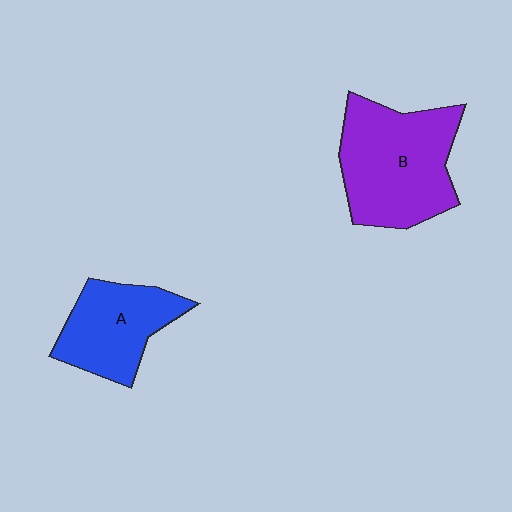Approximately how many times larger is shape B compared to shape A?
Approximately 1.5 times.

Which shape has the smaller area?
Shape A (blue).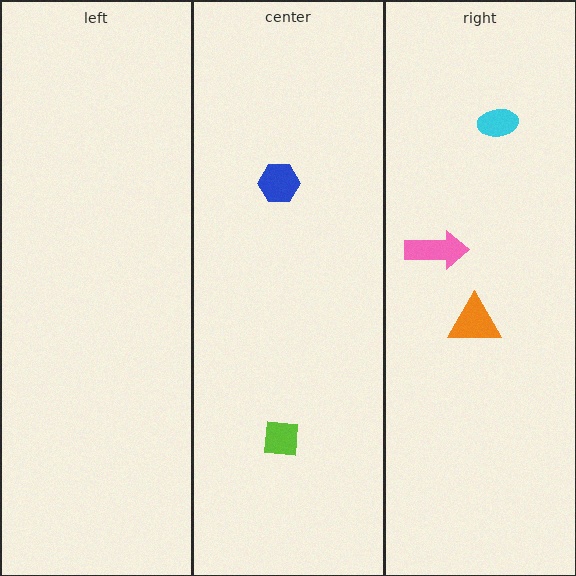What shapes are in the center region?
The blue hexagon, the lime square.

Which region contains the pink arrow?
The right region.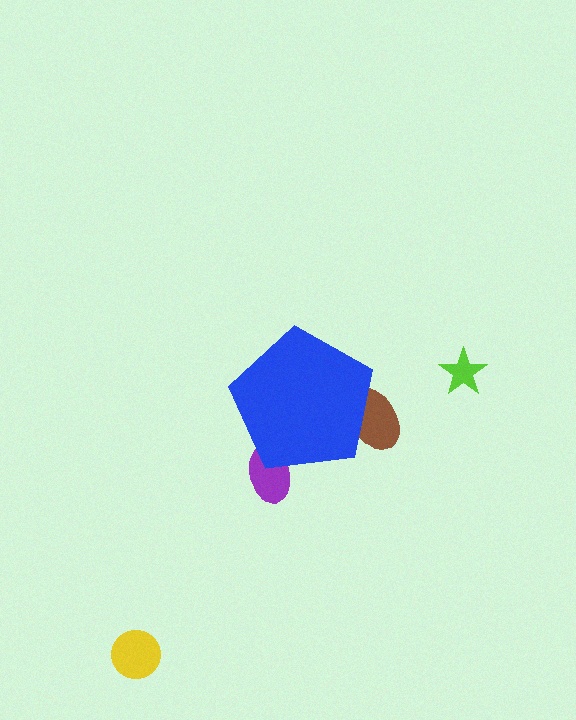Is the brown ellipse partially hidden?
Yes, the brown ellipse is partially hidden behind the blue pentagon.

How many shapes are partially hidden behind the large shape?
2 shapes are partially hidden.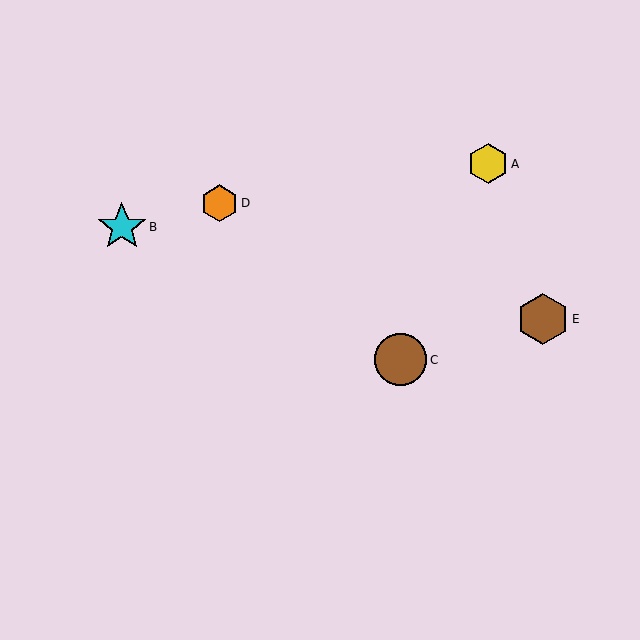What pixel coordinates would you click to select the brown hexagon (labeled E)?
Click at (543, 319) to select the brown hexagon E.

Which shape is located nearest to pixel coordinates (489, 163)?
The yellow hexagon (labeled A) at (488, 164) is nearest to that location.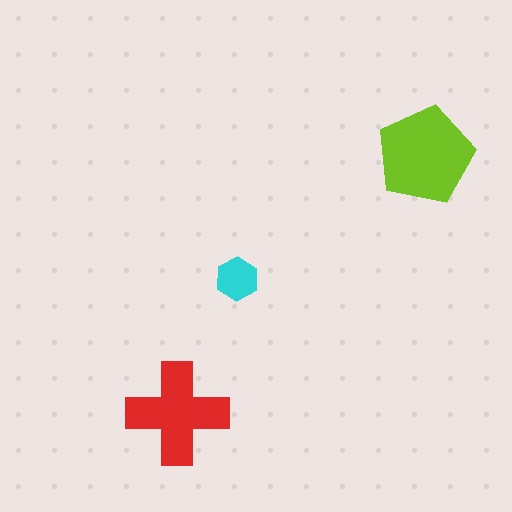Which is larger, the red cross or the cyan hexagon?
The red cross.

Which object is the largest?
The lime pentagon.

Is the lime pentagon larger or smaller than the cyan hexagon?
Larger.